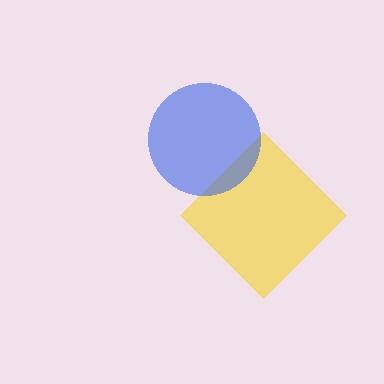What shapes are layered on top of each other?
The layered shapes are: a yellow diamond, a blue circle.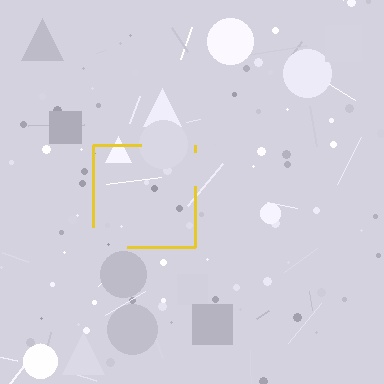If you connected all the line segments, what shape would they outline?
They would outline a square.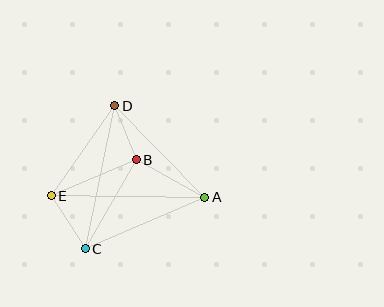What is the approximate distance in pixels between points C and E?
The distance between C and E is approximately 63 pixels.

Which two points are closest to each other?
Points B and D are closest to each other.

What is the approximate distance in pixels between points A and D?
The distance between A and D is approximately 128 pixels.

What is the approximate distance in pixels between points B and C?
The distance between B and C is approximately 103 pixels.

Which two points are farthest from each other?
Points A and E are farthest from each other.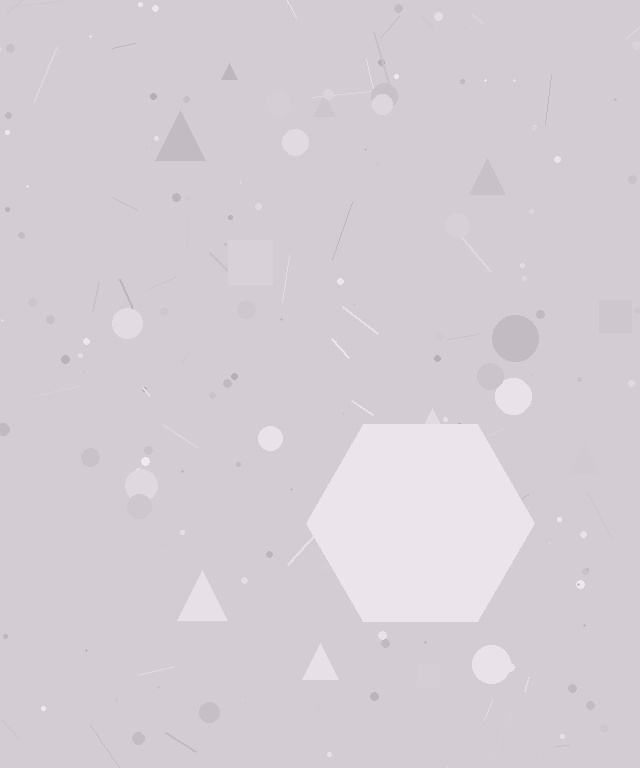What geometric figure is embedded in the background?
A hexagon is embedded in the background.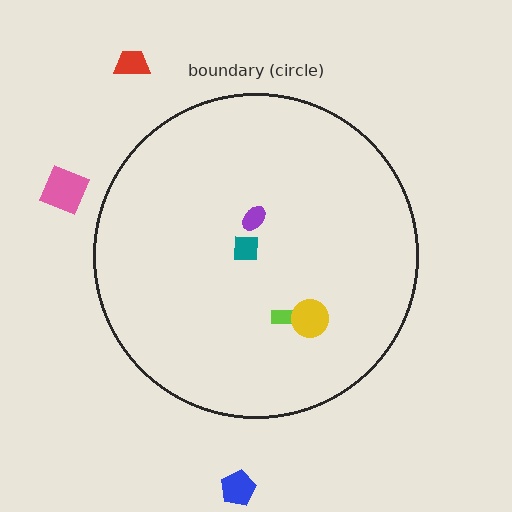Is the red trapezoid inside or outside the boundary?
Outside.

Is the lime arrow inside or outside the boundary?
Inside.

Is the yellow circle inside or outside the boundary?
Inside.